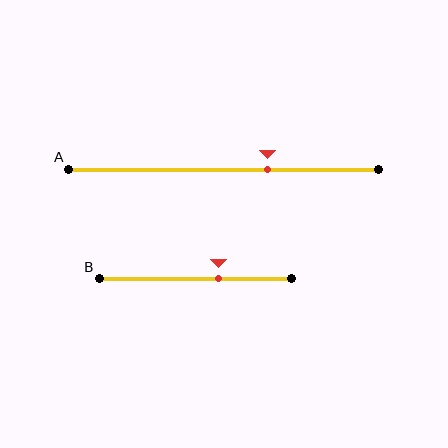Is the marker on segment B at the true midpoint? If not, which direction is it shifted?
No, the marker on segment B is shifted to the right by about 12% of the segment length.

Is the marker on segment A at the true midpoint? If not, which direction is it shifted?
No, the marker on segment A is shifted to the right by about 14% of the segment length.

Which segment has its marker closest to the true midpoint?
Segment B has its marker closest to the true midpoint.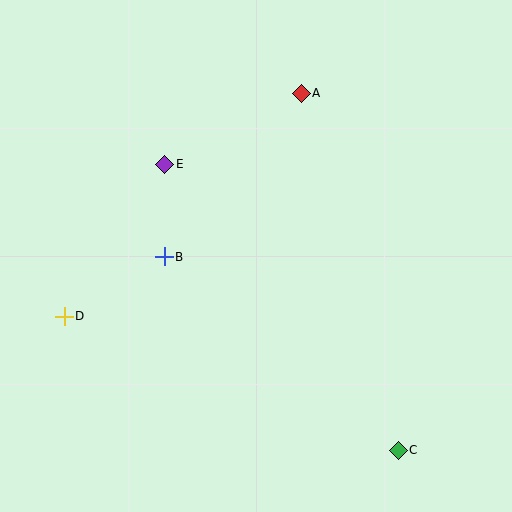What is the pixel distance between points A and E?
The distance between A and E is 154 pixels.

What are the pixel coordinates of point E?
Point E is at (165, 164).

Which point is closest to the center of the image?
Point B at (164, 257) is closest to the center.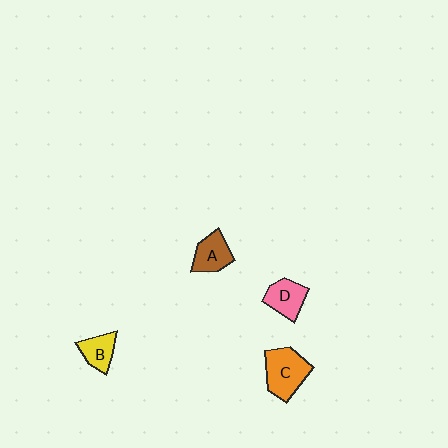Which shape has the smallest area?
Shape B (yellow).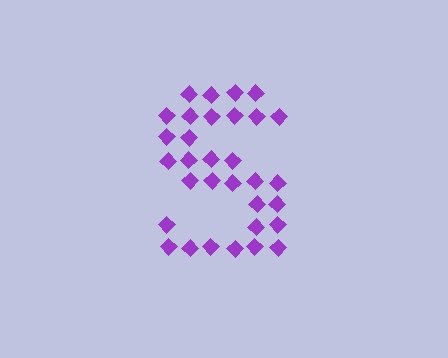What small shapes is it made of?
It is made of small diamonds.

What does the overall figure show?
The overall figure shows the letter S.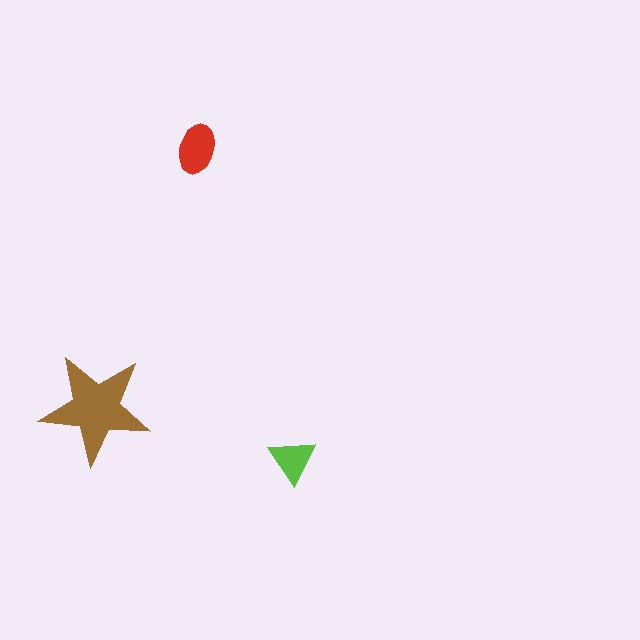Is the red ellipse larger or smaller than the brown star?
Smaller.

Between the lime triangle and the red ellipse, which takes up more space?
The red ellipse.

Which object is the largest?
The brown star.